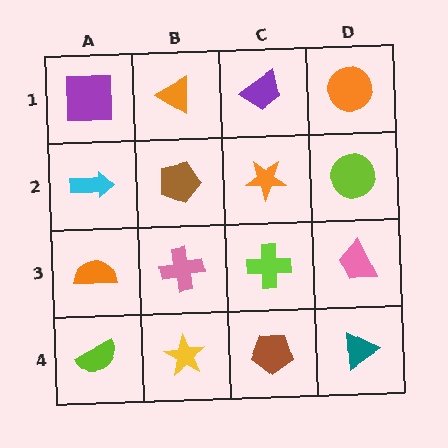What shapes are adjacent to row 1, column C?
An orange star (row 2, column C), an orange triangle (row 1, column B), an orange circle (row 1, column D).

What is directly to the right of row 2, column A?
A brown pentagon.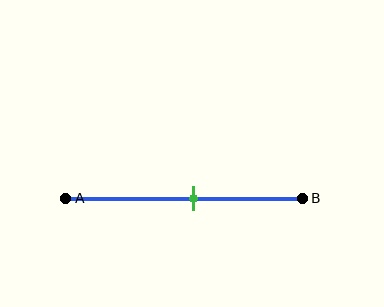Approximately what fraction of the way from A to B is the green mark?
The green mark is approximately 55% of the way from A to B.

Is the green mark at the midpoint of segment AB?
No, the mark is at about 55% from A, not at the 50% midpoint.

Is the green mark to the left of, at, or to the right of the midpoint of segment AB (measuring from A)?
The green mark is to the right of the midpoint of segment AB.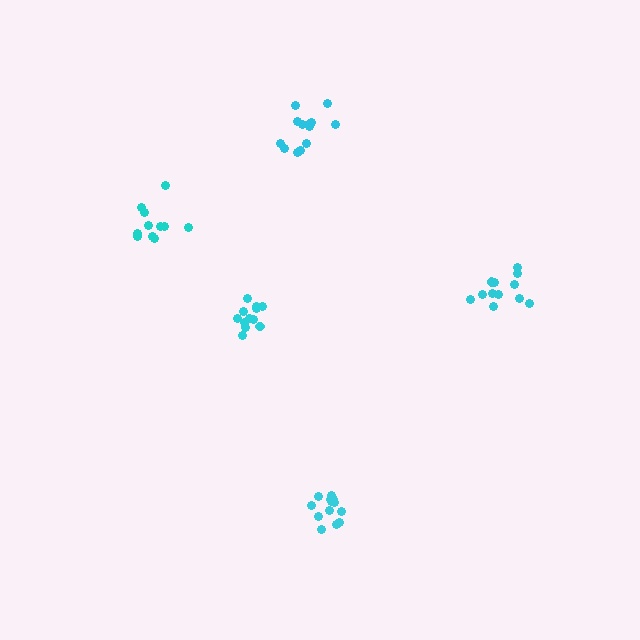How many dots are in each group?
Group 1: 12 dots, Group 2: 12 dots, Group 3: 13 dots, Group 4: 11 dots, Group 5: 13 dots (61 total).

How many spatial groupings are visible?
There are 5 spatial groupings.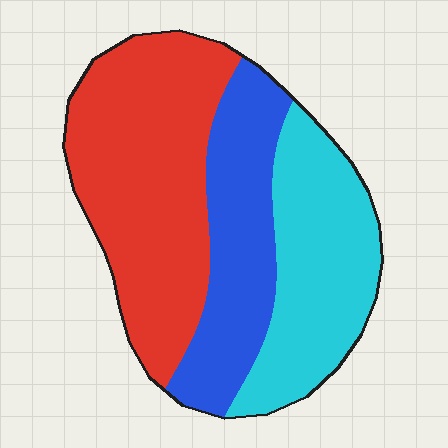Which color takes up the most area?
Red, at roughly 45%.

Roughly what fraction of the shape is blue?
Blue takes up between a quarter and a half of the shape.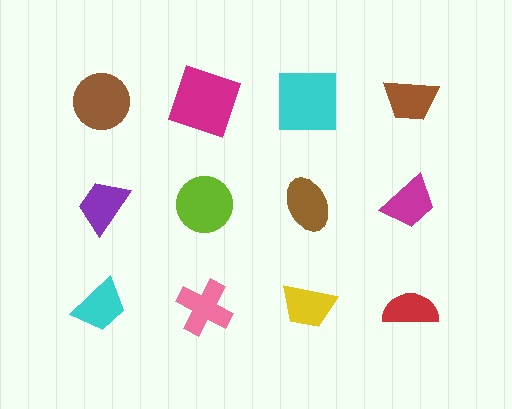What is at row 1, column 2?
A magenta square.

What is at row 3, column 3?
A yellow trapezoid.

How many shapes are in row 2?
4 shapes.